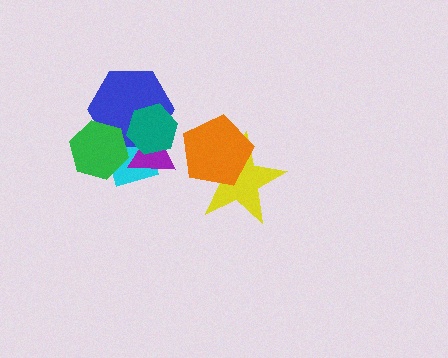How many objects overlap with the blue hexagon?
4 objects overlap with the blue hexagon.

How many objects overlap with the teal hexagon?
3 objects overlap with the teal hexagon.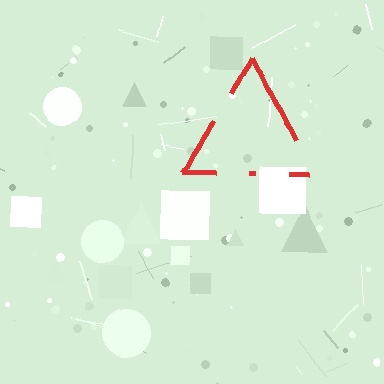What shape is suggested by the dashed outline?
The dashed outline suggests a triangle.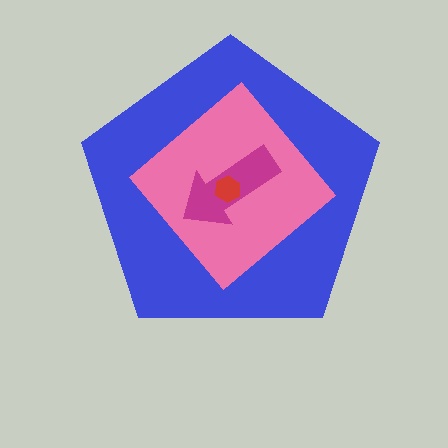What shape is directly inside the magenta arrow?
The red hexagon.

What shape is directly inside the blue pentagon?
The pink diamond.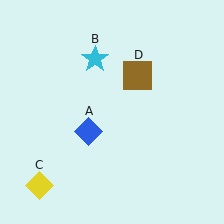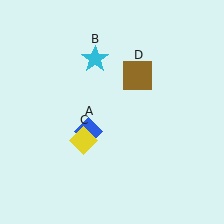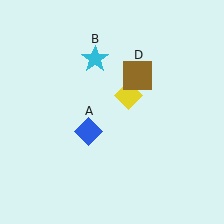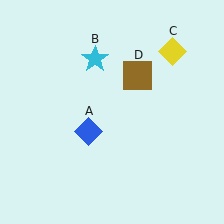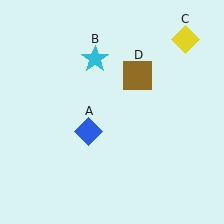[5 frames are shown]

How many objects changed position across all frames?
1 object changed position: yellow diamond (object C).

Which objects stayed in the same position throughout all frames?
Blue diamond (object A) and cyan star (object B) and brown square (object D) remained stationary.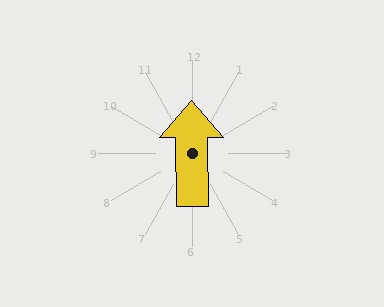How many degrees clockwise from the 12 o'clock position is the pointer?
Approximately 360 degrees.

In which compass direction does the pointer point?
North.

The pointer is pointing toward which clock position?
Roughly 12 o'clock.